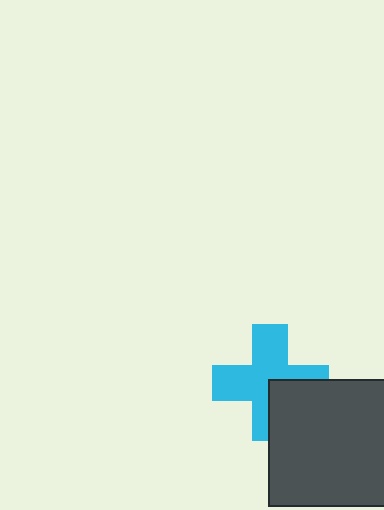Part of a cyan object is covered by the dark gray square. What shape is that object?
It is a cross.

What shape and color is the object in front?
The object in front is a dark gray square.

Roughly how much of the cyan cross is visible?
Most of it is visible (roughly 70%).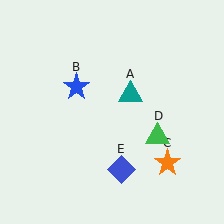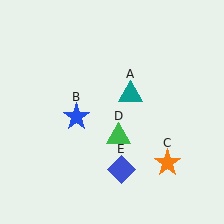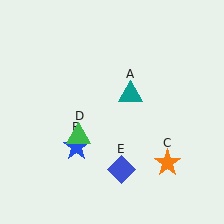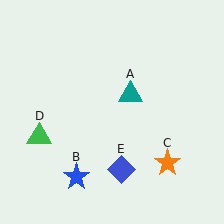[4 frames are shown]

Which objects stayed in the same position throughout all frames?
Teal triangle (object A) and orange star (object C) and blue diamond (object E) remained stationary.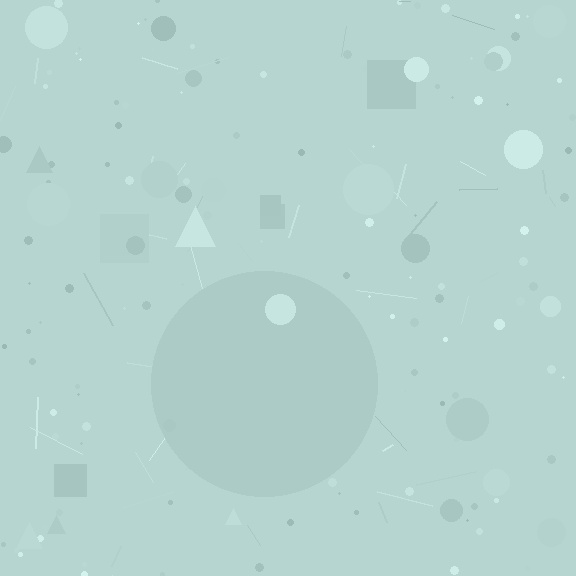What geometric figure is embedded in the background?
A circle is embedded in the background.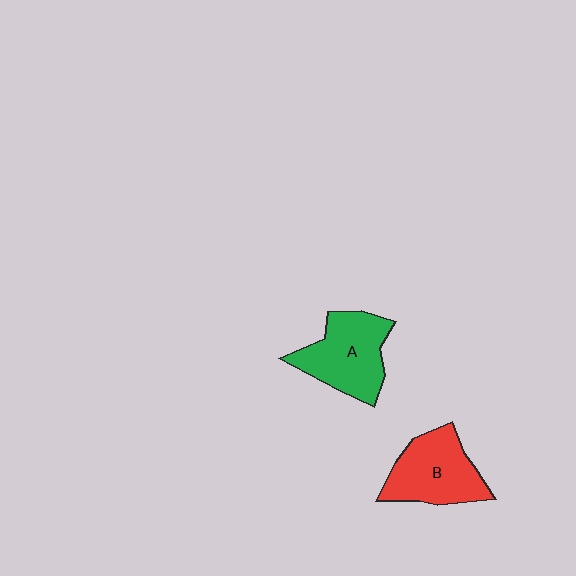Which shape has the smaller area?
Shape B (red).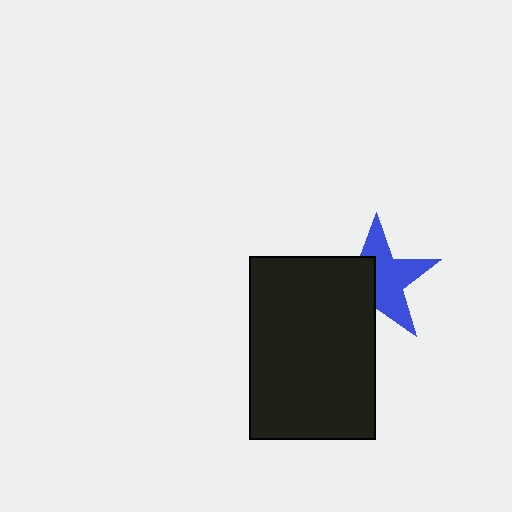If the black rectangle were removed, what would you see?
You would see the complete blue star.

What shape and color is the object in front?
The object in front is a black rectangle.